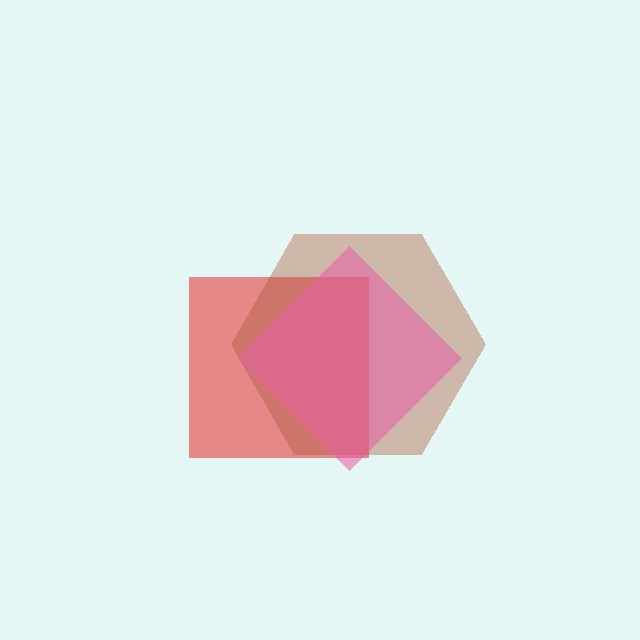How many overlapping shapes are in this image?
There are 3 overlapping shapes in the image.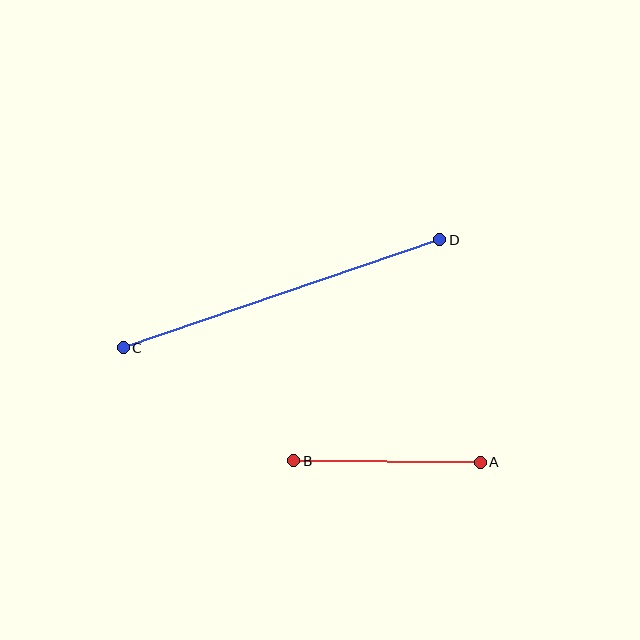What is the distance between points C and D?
The distance is approximately 335 pixels.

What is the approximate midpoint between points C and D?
The midpoint is at approximately (281, 294) pixels.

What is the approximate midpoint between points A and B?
The midpoint is at approximately (387, 461) pixels.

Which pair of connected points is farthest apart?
Points C and D are farthest apart.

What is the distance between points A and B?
The distance is approximately 186 pixels.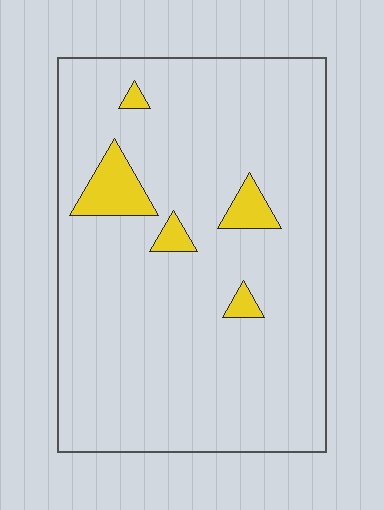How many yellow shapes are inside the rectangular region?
5.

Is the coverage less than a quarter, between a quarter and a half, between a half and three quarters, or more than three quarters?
Less than a quarter.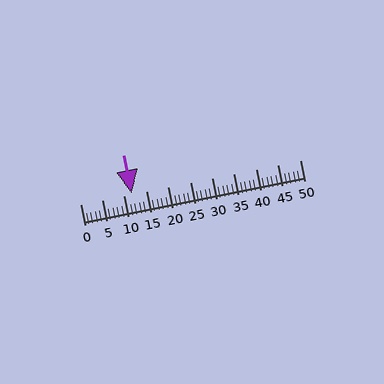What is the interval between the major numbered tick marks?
The major tick marks are spaced 5 units apart.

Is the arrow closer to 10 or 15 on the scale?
The arrow is closer to 10.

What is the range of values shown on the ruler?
The ruler shows values from 0 to 50.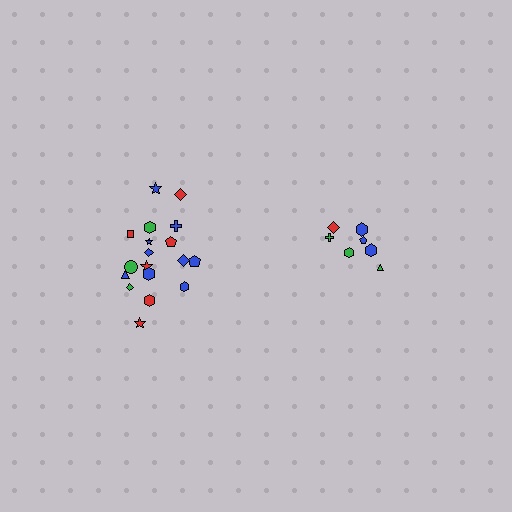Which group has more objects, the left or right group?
The left group.